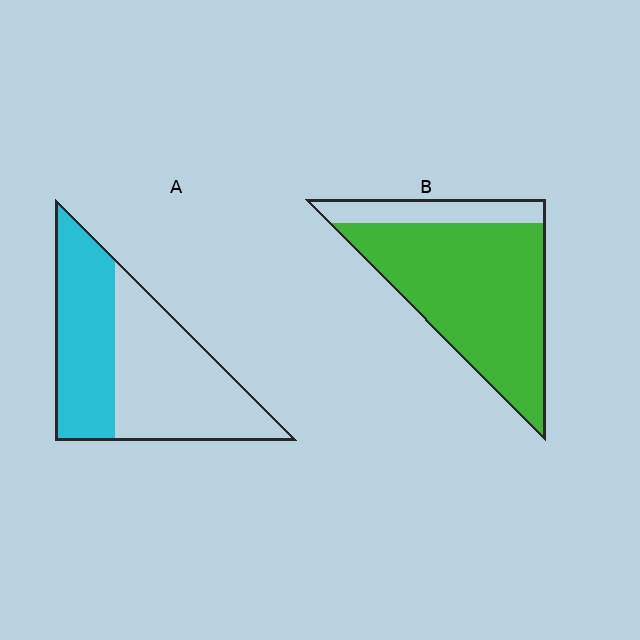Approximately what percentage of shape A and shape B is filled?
A is approximately 45% and B is approximately 80%.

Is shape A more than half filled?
No.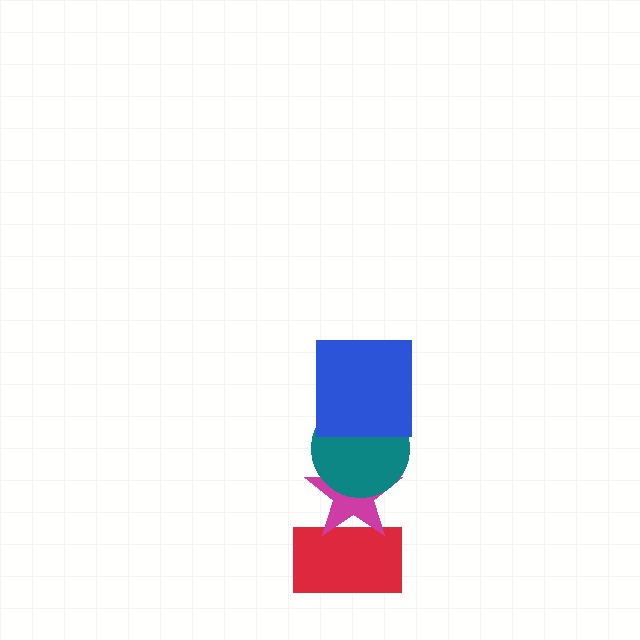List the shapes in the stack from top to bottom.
From top to bottom: the blue square, the teal circle, the magenta star, the red rectangle.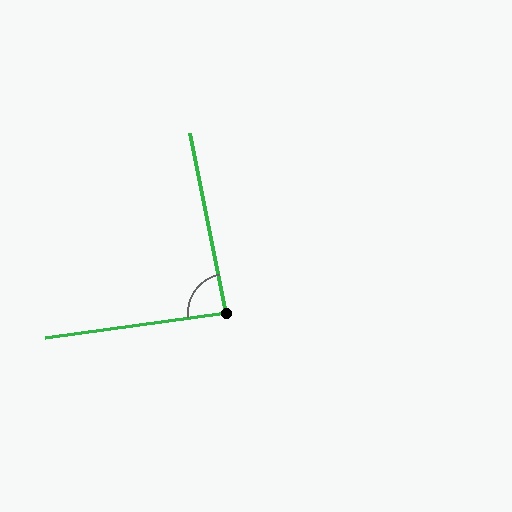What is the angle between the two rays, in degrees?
Approximately 87 degrees.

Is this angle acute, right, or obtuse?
It is approximately a right angle.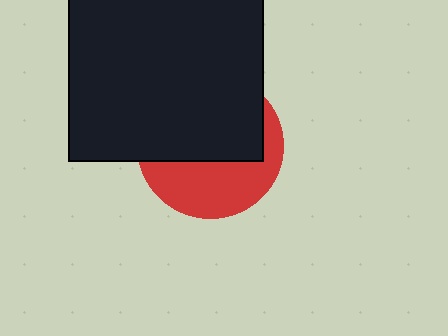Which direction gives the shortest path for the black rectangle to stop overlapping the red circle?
Moving up gives the shortest separation.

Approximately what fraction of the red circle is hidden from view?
Roughly 57% of the red circle is hidden behind the black rectangle.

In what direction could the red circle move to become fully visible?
The red circle could move down. That would shift it out from behind the black rectangle entirely.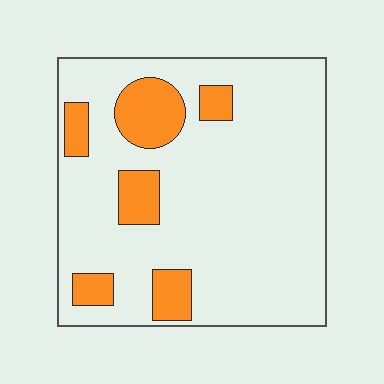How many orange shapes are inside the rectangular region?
6.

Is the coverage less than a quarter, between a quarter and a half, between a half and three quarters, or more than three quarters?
Less than a quarter.